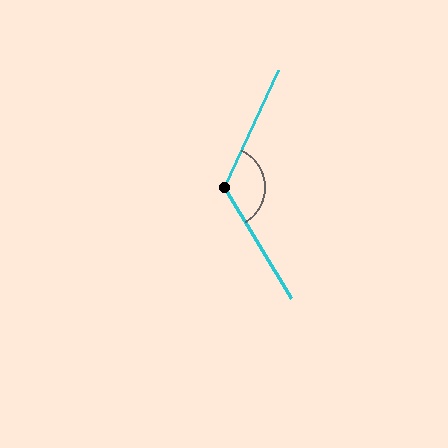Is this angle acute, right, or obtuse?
It is obtuse.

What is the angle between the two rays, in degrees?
Approximately 124 degrees.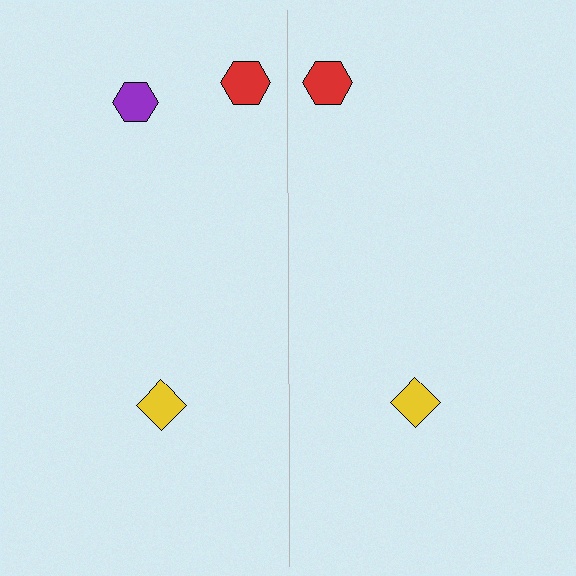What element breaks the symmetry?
A purple hexagon is missing from the right side.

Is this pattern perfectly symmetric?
No, the pattern is not perfectly symmetric. A purple hexagon is missing from the right side.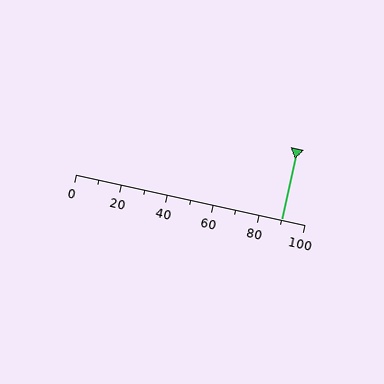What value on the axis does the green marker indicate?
The marker indicates approximately 90.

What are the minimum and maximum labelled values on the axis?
The axis runs from 0 to 100.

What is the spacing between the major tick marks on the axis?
The major ticks are spaced 20 apart.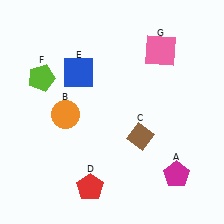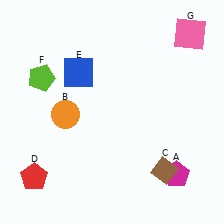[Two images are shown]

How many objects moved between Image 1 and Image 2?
3 objects moved between the two images.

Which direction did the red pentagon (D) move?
The red pentagon (D) moved left.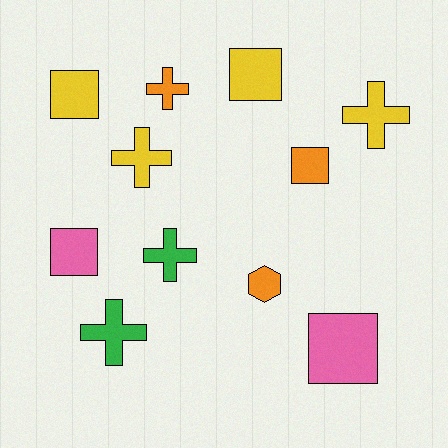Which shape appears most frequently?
Cross, with 5 objects.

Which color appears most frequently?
Yellow, with 4 objects.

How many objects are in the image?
There are 11 objects.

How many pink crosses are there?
There are no pink crosses.